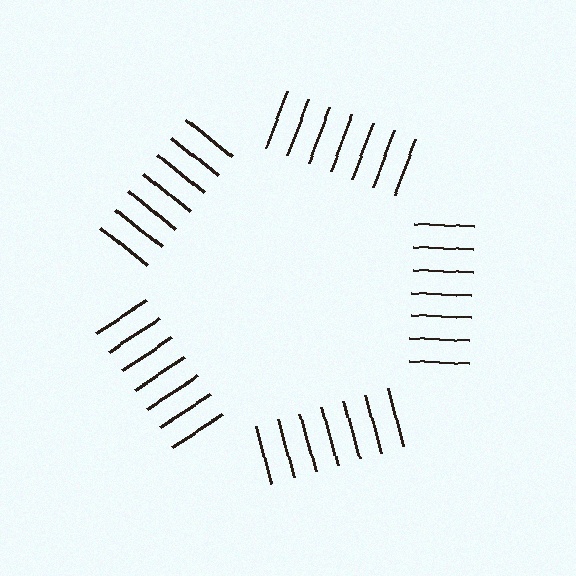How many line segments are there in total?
35 — 7 along each of the 5 edges.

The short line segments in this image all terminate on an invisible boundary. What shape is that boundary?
An illusory pentagon — the line segments terminate on its edges but no continuous stroke is drawn.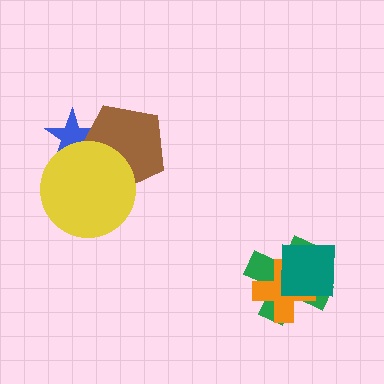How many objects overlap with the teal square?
2 objects overlap with the teal square.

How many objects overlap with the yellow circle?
2 objects overlap with the yellow circle.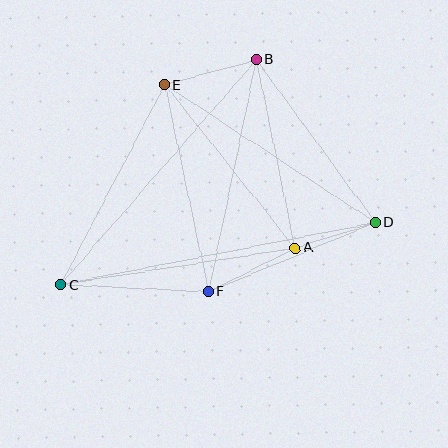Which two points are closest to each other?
Points A and D are closest to each other.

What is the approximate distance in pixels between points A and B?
The distance between A and B is approximately 192 pixels.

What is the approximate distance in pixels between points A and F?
The distance between A and F is approximately 97 pixels.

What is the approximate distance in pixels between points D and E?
The distance between D and E is approximately 252 pixels.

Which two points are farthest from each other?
Points C and D are farthest from each other.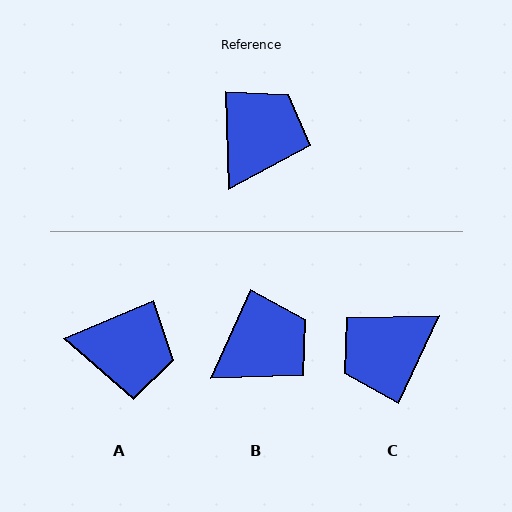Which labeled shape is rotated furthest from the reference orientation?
C, about 154 degrees away.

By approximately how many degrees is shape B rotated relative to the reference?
Approximately 26 degrees clockwise.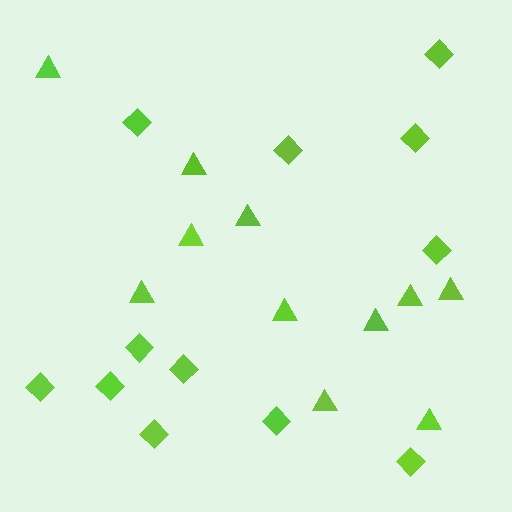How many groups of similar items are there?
There are 2 groups: one group of triangles (11) and one group of diamonds (12).